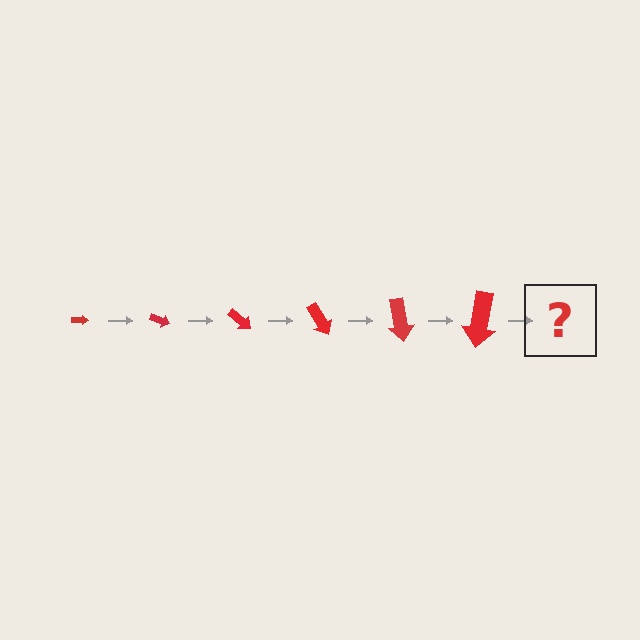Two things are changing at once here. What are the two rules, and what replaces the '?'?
The two rules are that the arrow grows larger each step and it rotates 20 degrees each step. The '?' should be an arrow, larger than the previous one and rotated 120 degrees from the start.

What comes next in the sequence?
The next element should be an arrow, larger than the previous one and rotated 120 degrees from the start.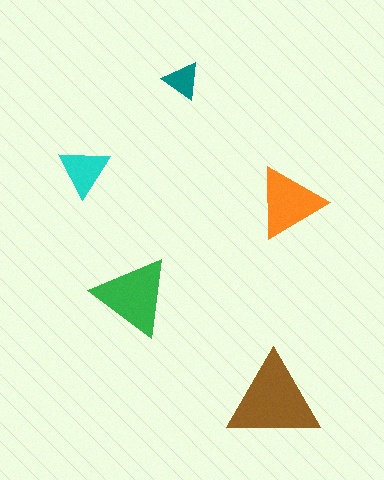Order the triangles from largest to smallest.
the brown one, the green one, the orange one, the cyan one, the teal one.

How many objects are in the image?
There are 5 objects in the image.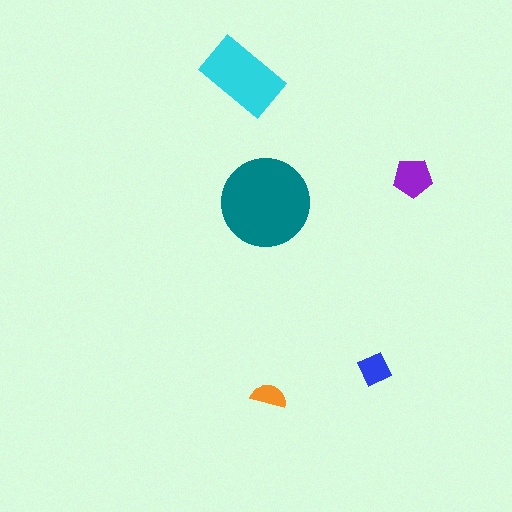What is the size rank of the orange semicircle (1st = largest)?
5th.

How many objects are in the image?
There are 5 objects in the image.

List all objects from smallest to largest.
The orange semicircle, the blue diamond, the purple pentagon, the cyan rectangle, the teal circle.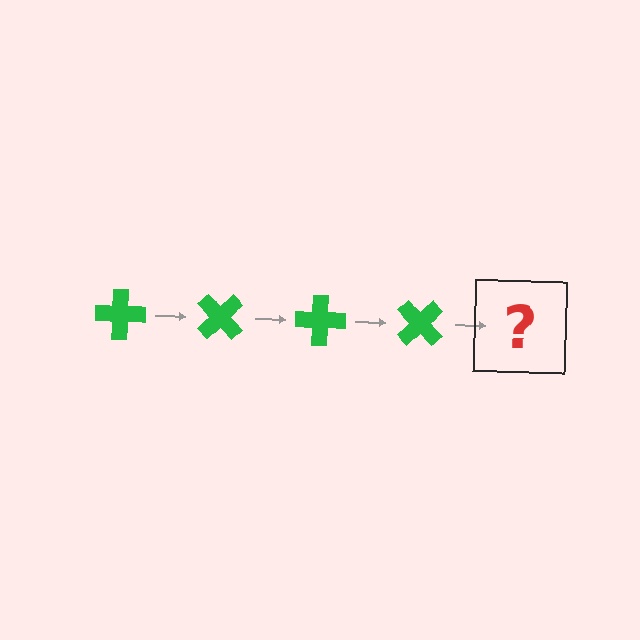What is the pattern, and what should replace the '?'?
The pattern is that the cross rotates 45 degrees each step. The '?' should be a green cross rotated 180 degrees.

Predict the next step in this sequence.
The next step is a green cross rotated 180 degrees.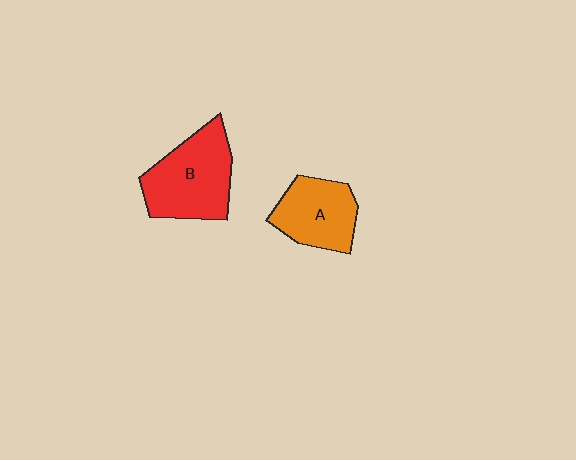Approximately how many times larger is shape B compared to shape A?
Approximately 1.3 times.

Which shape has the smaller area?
Shape A (orange).